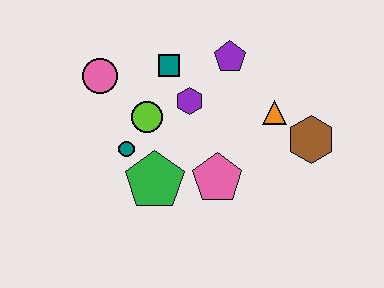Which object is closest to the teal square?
The purple hexagon is closest to the teal square.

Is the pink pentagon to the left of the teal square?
No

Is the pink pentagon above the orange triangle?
No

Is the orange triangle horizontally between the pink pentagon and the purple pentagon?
No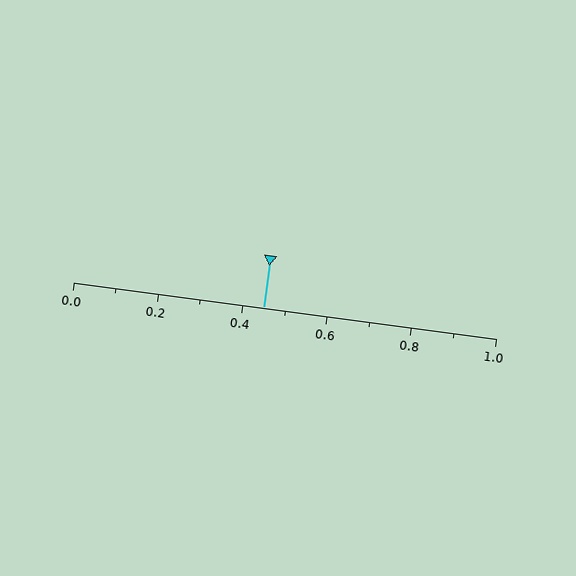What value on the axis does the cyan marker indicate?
The marker indicates approximately 0.45.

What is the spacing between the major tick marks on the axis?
The major ticks are spaced 0.2 apart.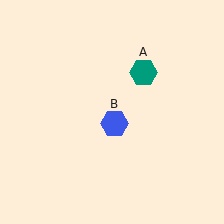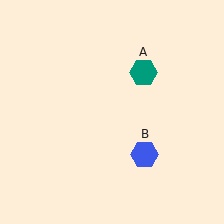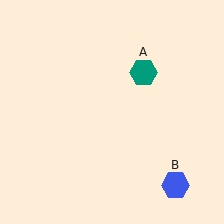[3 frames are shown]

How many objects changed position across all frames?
1 object changed position: blue hexagon (object B).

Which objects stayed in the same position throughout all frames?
Teal hexagon (object A) remained stationary.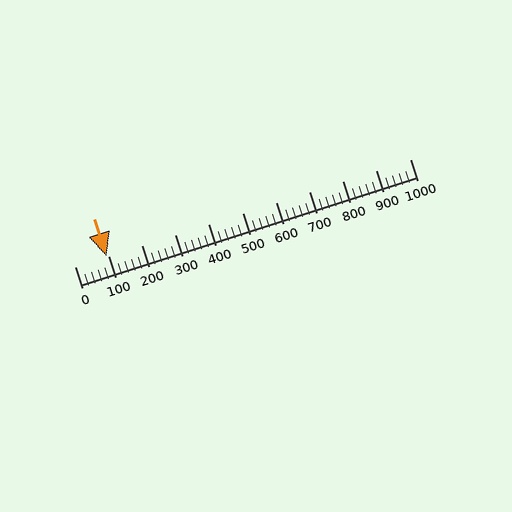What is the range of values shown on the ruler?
The ruler shows values from 0 to 1000.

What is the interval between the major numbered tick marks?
The major tick marks are spaced 100 units apart.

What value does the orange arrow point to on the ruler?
The orange arrow points to approximately 96.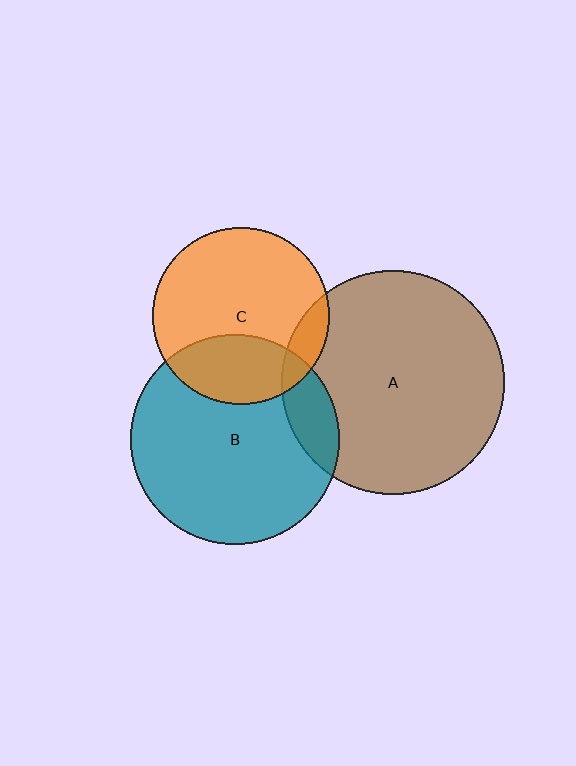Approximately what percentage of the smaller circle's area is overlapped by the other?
Approximately 30%.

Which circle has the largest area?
Circle A (brown).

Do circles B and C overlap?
Yes.